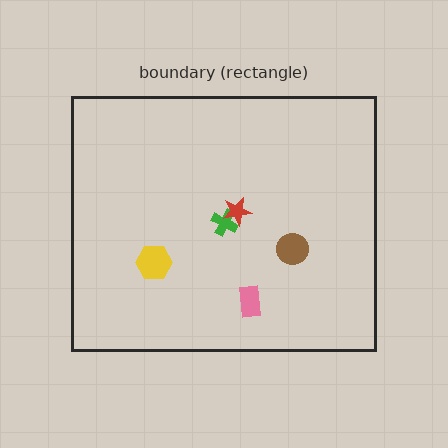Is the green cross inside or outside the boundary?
Inside.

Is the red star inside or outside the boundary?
Inside.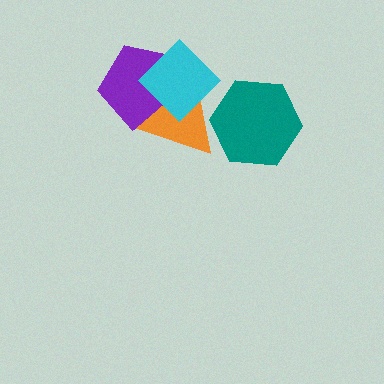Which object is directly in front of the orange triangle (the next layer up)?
The cyan diamond is directly in front of the orange triangle.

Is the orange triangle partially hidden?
Yes, it is partially covered by another shape.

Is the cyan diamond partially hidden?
No, no other shape covers it.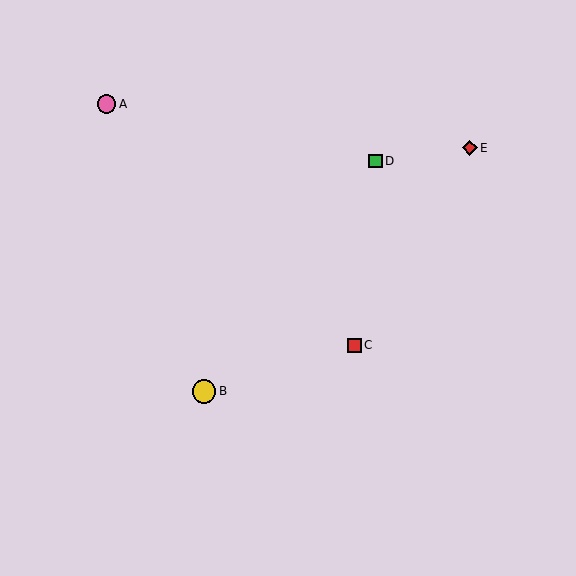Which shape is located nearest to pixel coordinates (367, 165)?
The green square (labeled D) at (376, 161) is nearest to that location.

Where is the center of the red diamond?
The center of the red diamond is at (470, 148).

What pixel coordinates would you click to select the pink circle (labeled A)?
Click at (106, 104) to select the pink circle A.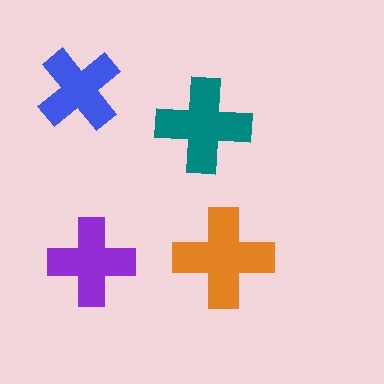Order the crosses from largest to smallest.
the orange one, the teal one, the purple one, the blue one.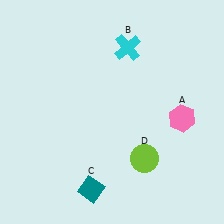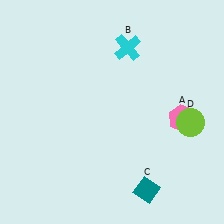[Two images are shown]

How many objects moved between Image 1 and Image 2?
2 objects moved between the two images.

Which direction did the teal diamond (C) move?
The teal diamond (C) moved right.